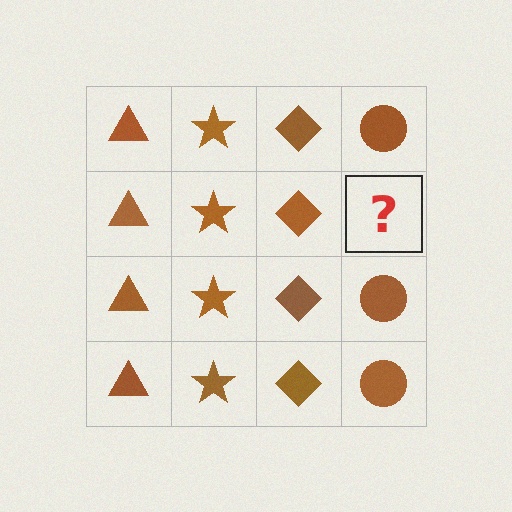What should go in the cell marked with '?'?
The missing cell should contain a brown circle.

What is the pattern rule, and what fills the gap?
The rule is that each column has a consistent shape. The gap should be filled with a brown circle.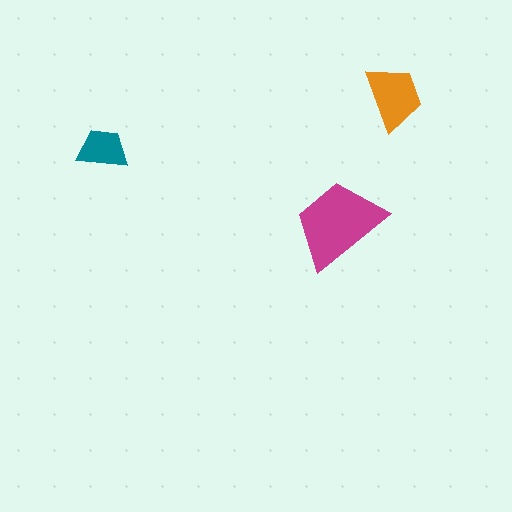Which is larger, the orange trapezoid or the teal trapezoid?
The orange one.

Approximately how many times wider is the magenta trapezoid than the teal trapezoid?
About 2 times wider.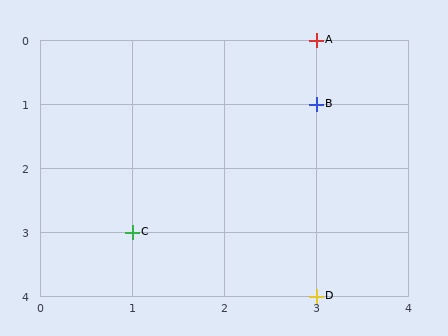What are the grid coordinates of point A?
Point A is at grid coordinates (3, 0).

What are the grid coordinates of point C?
Point C is at grid coordinates (1, 3).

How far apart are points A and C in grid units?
Points A and C are 2 columns and 3 rows apart (about 3.6 grid units diagonally).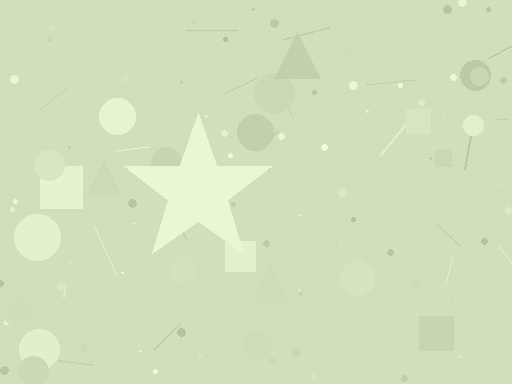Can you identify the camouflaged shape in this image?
The camouflaged shape is a star.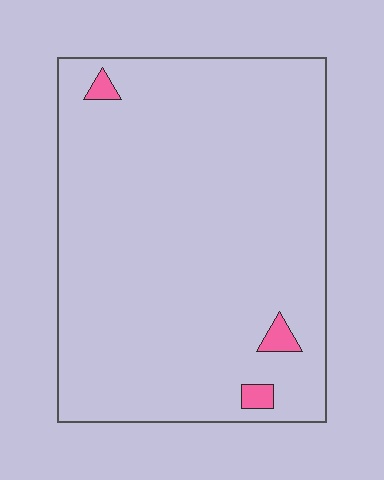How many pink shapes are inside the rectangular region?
3.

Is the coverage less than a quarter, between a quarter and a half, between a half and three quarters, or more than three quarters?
Less than a quarter.